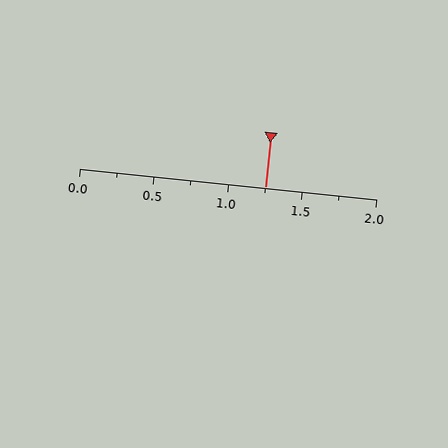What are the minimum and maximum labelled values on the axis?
The axis runs from 0.0 to 2.0.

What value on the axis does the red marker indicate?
The marker indicates approximately 1.25.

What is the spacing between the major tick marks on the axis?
The major ticks are spaced 0.5 apart.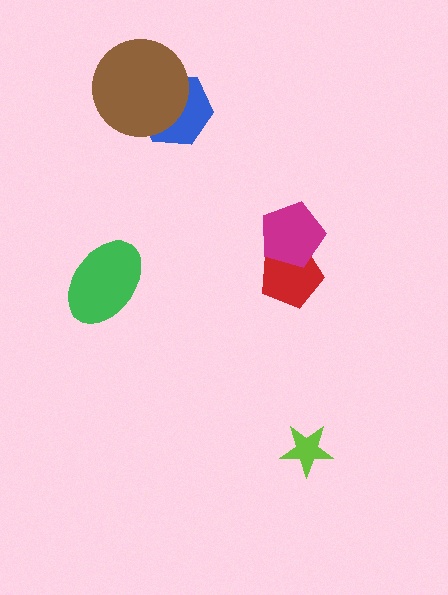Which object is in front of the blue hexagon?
The brown circle is in front of the blue hexagon.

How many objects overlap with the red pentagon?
1 object overlaps with the red pentagon.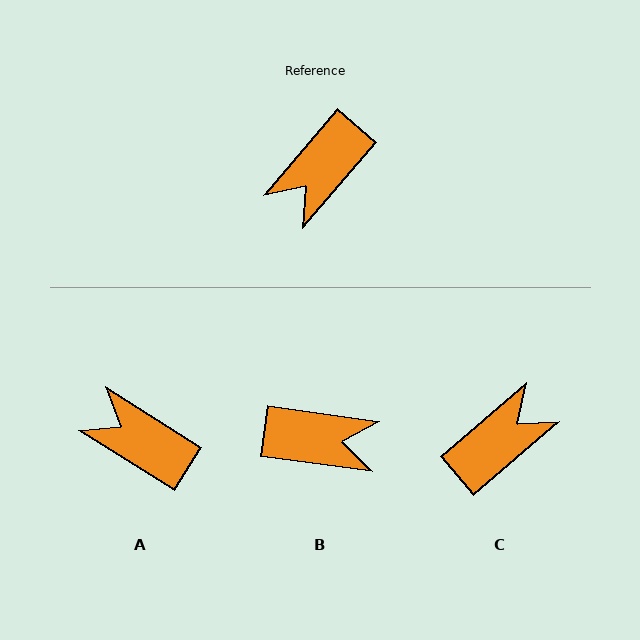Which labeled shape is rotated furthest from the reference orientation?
C, about 171 degrees away.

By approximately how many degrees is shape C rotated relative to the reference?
Approximately 171 degrees counter-clockwise.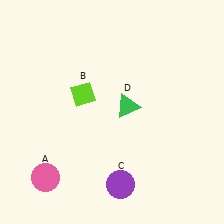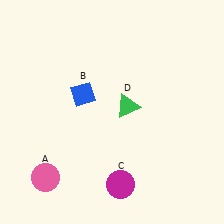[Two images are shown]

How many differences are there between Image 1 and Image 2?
There are 2 differences between the two images.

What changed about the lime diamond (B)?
In Image 1, B is lime. In Image 2, it changed to blue.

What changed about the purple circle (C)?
In Image 1, C is purple. In Image 2, it changed to magenta.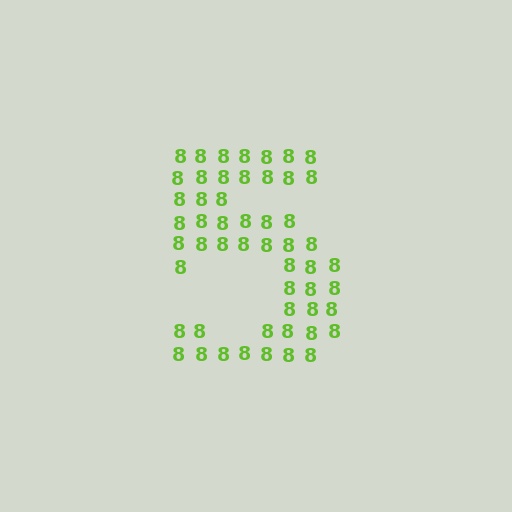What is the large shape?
The large shape is the digit 5.